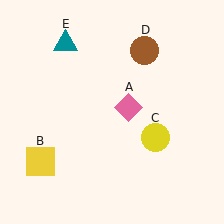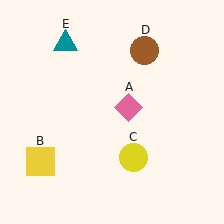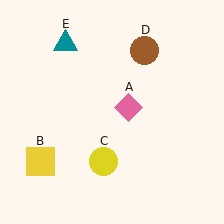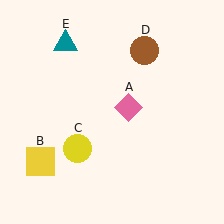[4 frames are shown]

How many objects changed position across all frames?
1 object changed position: yellow circle (object C).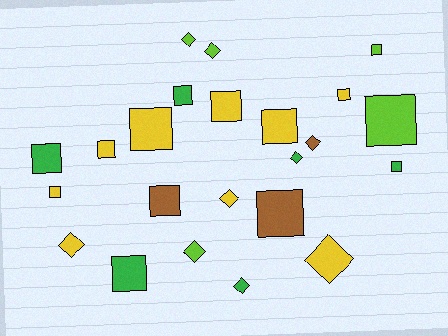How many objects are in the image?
There are 23 objects.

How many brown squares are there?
There are 2 brown squares.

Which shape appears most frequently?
Square, with 14 objects.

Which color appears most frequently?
Yellow, with 9 objects.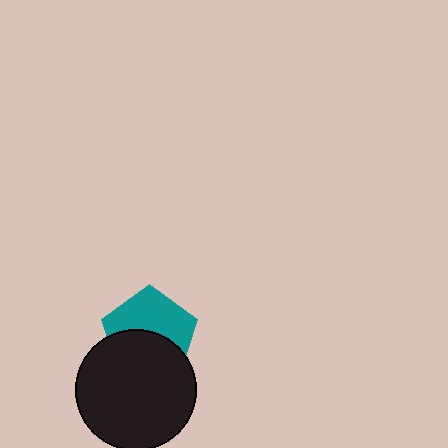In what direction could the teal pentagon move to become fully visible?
The teal pentagon could move up. That would shift it out from behind the black circle entirely.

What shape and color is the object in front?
The object in front is a black circle.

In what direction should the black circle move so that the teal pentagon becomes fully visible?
The black circle should move down. That is the shortest direction to clear the overlap and leave the teal pentagon fully visible.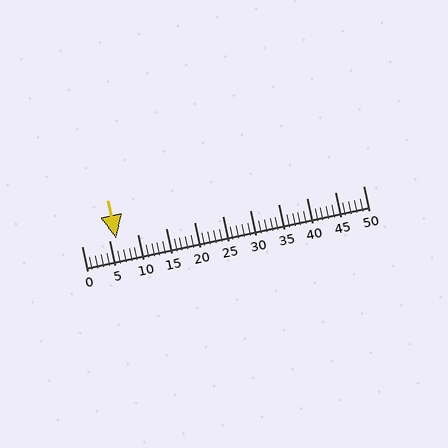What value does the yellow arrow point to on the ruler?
The yellow arrow points to approximately 6.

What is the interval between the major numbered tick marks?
The major tick marks are spaced 5 units apart.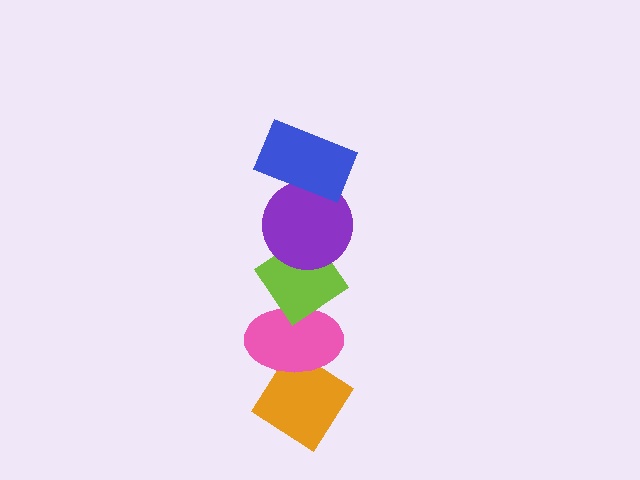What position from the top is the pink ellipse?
The pink ellipse is 4th from the top.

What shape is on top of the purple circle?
The blue rectangle is on top of the purple circle.